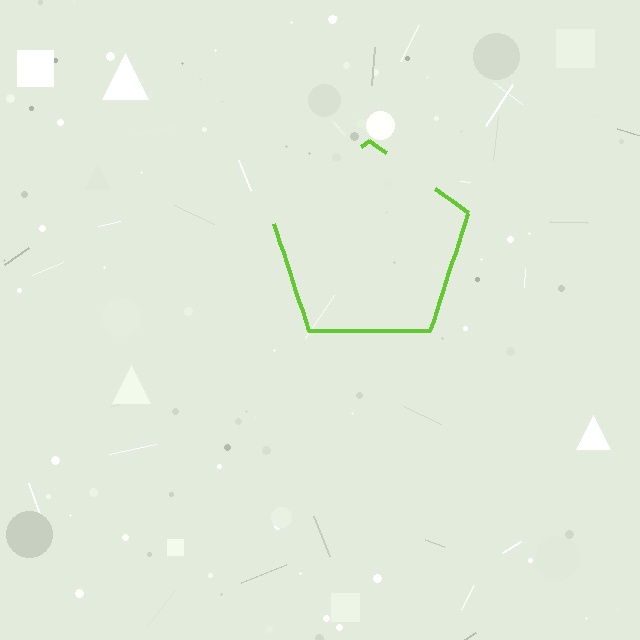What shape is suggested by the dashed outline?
The dashed outline suggests a pentagon.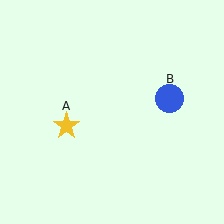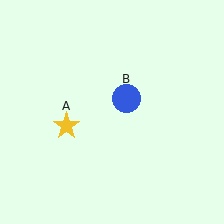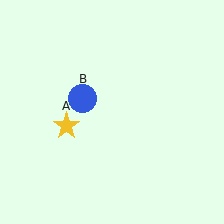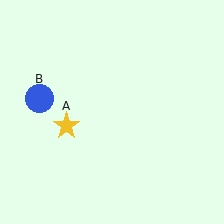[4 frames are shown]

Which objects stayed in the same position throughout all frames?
Yellow star (object A) remained stationary.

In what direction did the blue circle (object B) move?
The blue circle (object B) moved left.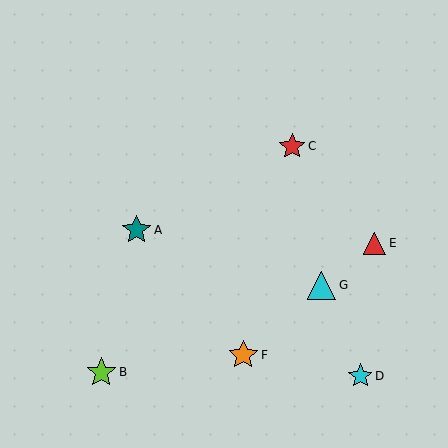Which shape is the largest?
The lime star (labeled B) is the largest.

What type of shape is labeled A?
Shape A is a teal star.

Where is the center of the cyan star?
The center of the cyan star is at (360, 376).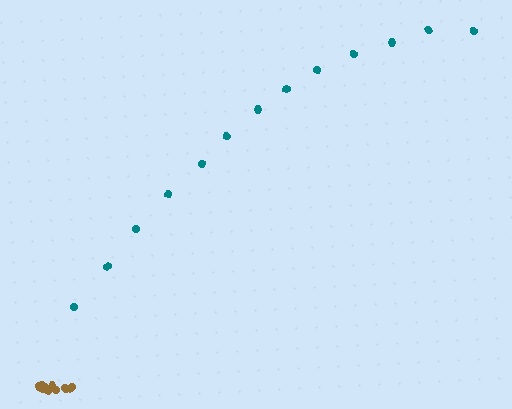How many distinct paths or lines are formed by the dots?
There are 2 distinct paths.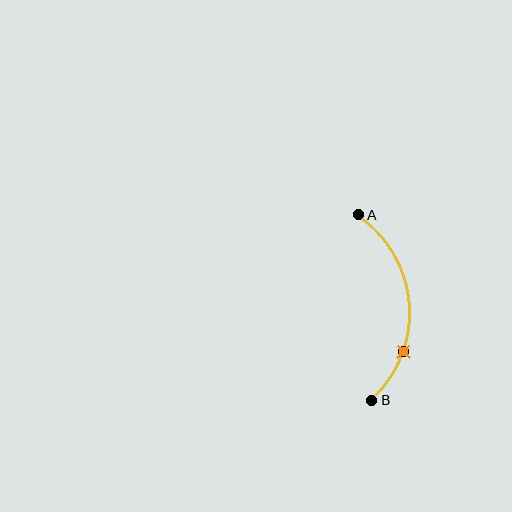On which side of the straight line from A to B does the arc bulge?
The arc bulges to the right of the straight line connecting A and B.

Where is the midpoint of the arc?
The arc midpoint is the point on the curve farthest from the straight line joining A and B. It sits to the right of that line.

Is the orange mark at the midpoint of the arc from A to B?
No. The orange mark lies on the arc but is closer to endpoint B. The arc midpoint would be at the point on the curve equidistant along the arc from both A and B.